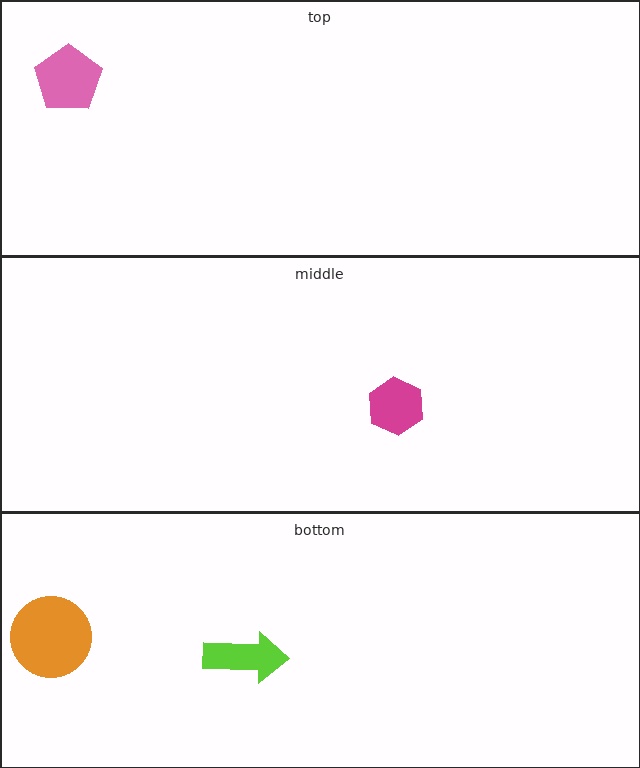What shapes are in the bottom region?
The lime arrow, the orange circle.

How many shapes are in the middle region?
1.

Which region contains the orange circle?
The bottom region.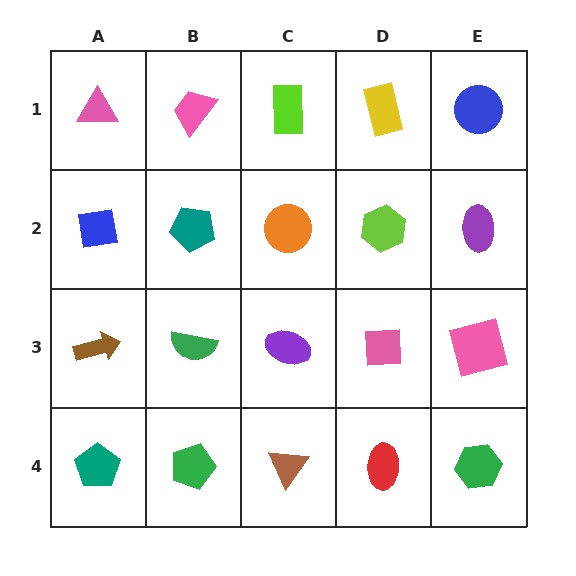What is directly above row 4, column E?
A pink square.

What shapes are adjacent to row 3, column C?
An orange circle (row 2, column C), a brown triangle (row 4, column C), a green semicircle (row 3, column B), a pink square (row 3, column D).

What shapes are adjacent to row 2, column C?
A lime rectangle (row 1, column C), a purple ellipse (row 3, column C), a teal pentagon (row 2, column B), a lime hexagon (row 2, column D).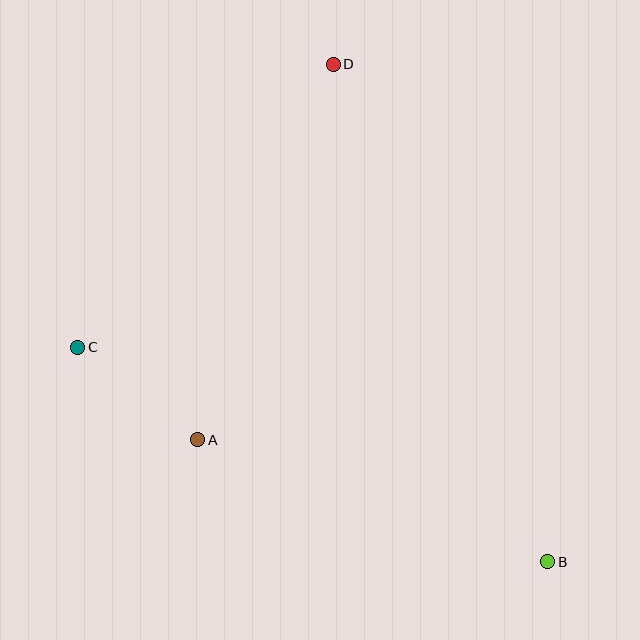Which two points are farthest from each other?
Points B and D are farthest from each other.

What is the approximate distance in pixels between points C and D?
The distance between C and D is approximately 381 pixels.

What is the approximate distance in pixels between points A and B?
The distance between A and B is approximately 371 pixels.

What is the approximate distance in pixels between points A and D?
The distance between A and D is approximately 399 pixels.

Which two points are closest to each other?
Points A and C are closest to each other.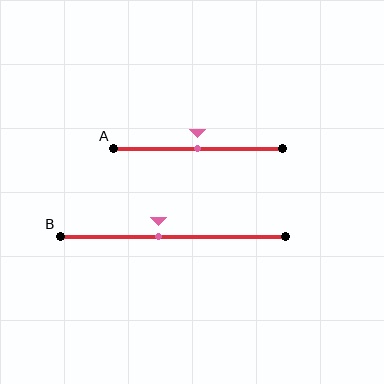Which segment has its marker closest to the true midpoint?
Segment A has its marker closest to the true midpoint.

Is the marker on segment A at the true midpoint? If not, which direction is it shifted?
Yes, the marker on segment A is at the true midpoint.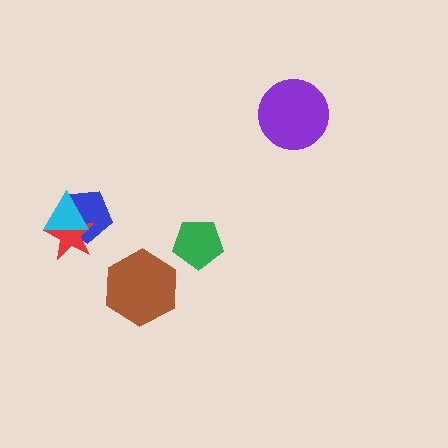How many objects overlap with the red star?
2 objects overlap with the red star.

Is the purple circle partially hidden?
No, no other shape covers it.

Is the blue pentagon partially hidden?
Yes, it is partially covered by another shape.